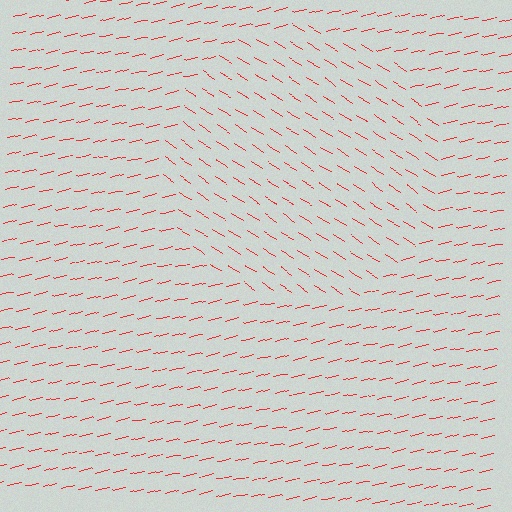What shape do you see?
I see a circle.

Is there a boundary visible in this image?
Yes, there is a texture boundary formed by a change in line orientation.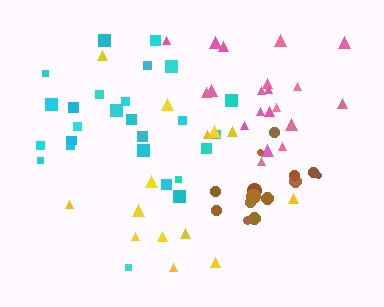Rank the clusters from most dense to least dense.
brown, cyan, pink, yellow.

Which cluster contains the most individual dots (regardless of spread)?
Cyan (27).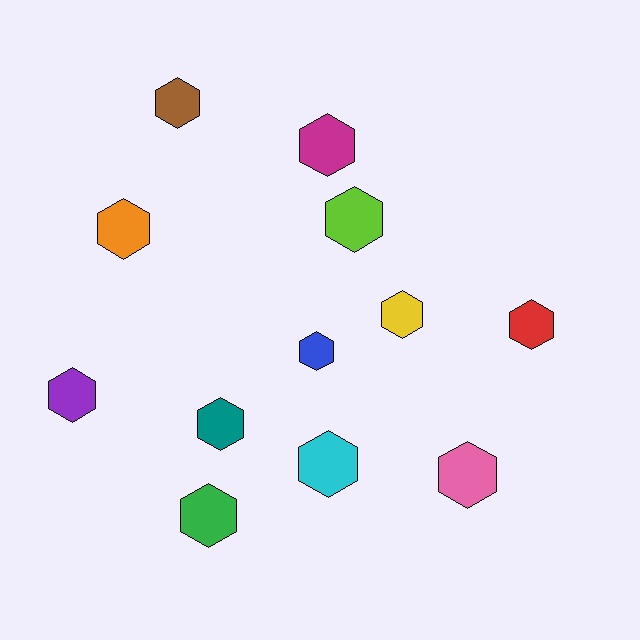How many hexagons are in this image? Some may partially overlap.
There are 12 hexagons.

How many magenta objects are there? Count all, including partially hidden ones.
There is 1 magenta object.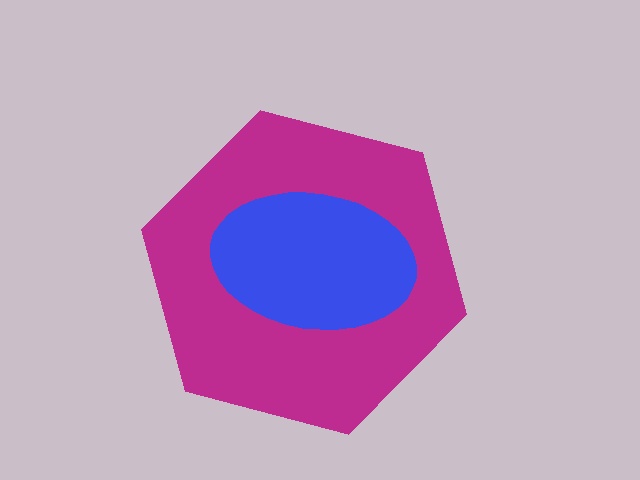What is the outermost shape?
The magenta hexagon.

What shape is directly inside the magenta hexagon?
The blue ellipse.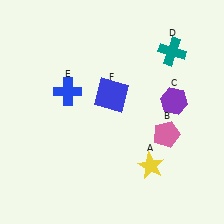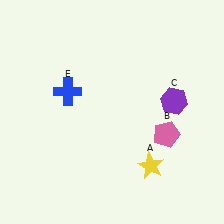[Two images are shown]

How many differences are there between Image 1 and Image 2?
There are 2 differences between the two images.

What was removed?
The blue square (F), the teal cross (D) were removed in Image 2.